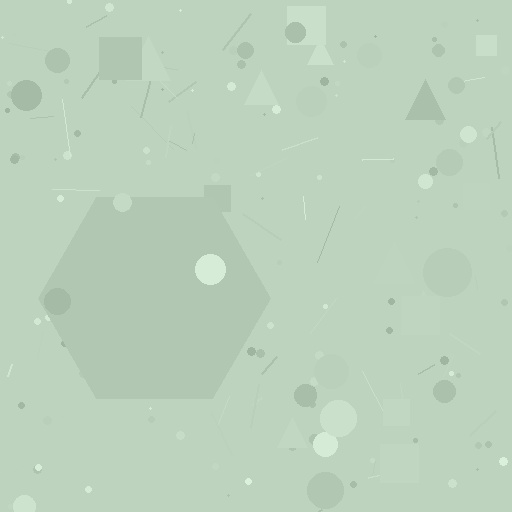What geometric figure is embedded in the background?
A hexagon is embedded in the background.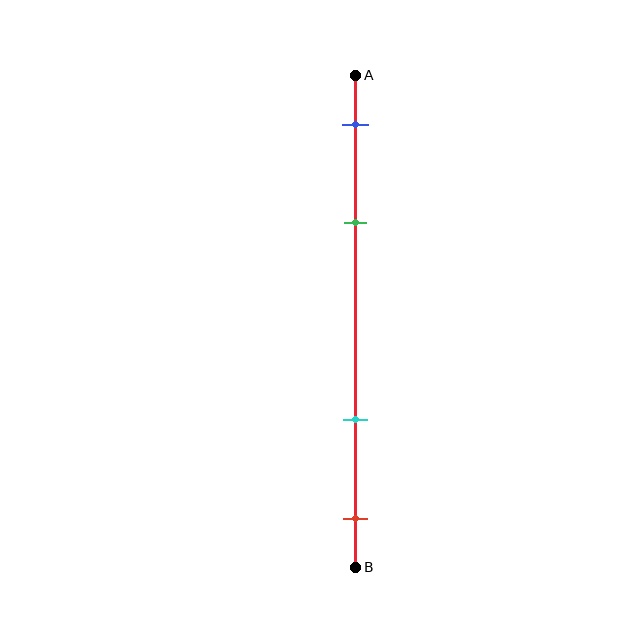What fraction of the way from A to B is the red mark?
The red mark is approximately 90% (0.9) of the way from A to B.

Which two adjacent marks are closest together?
The blue and green marks are the closest adjacent pair.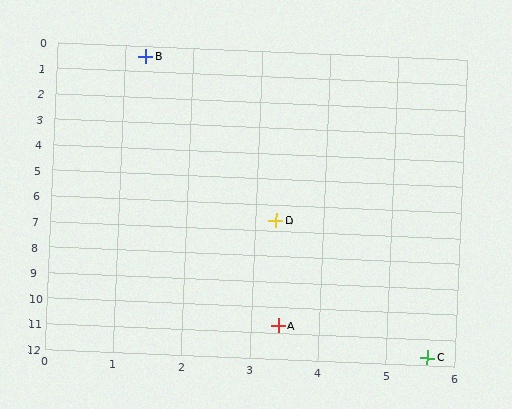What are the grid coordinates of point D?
Point D is at approximately (3.3, 6.6).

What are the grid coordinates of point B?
Point B is at approximately (1.3, 0.4).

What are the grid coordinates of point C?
Point C is at approximately (5.6, 11.7).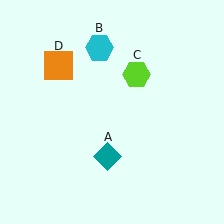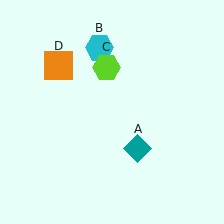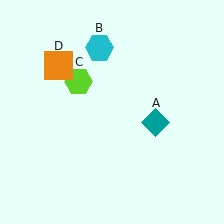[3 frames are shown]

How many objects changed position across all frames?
2 objects changed position: teal diamond (object A), lime hexagon (object C).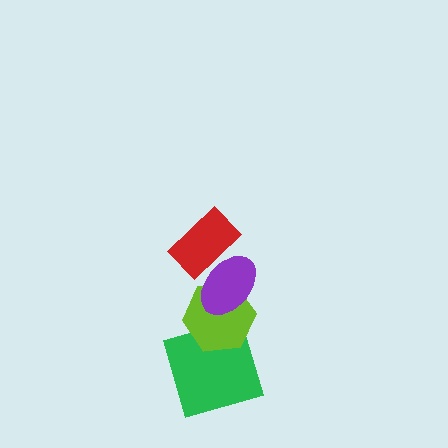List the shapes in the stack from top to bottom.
From top to bottom: the red rectangle, the purple ellipse, the lime hexagon, the green square.